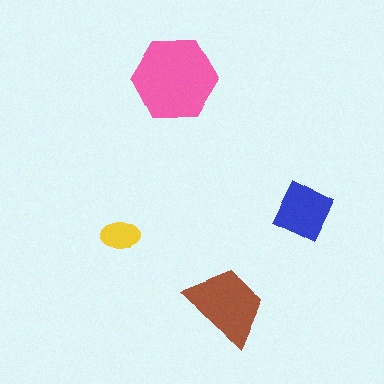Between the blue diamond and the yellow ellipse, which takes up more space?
The blue diamond.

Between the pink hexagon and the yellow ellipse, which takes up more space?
The pink hexagon.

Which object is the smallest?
The yellow ellipse.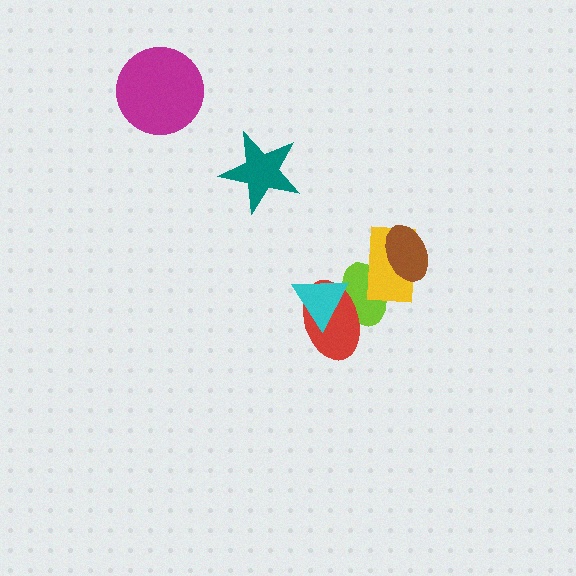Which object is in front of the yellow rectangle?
The brown ellipse is in front of the yellow rectangle.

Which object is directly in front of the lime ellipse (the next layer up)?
The red ellipse is directly in front of the lime ellipse.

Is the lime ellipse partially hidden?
Yes, it is partially covered by another shape.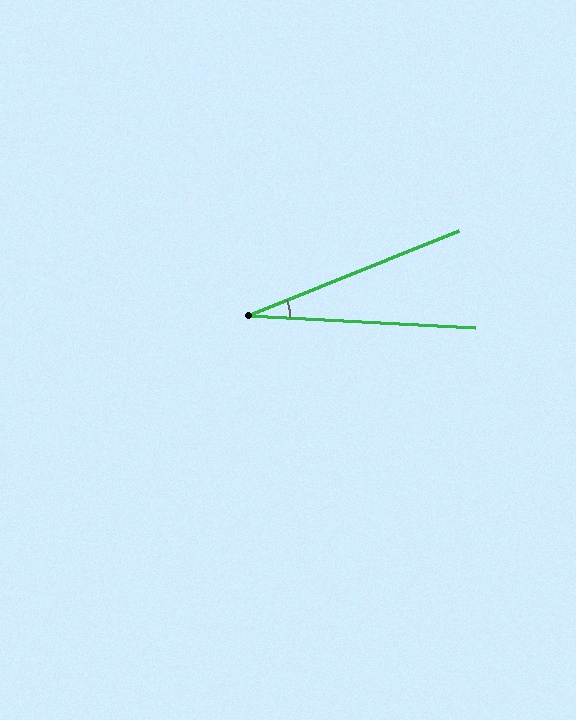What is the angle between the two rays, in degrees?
Approximately 25 degrees.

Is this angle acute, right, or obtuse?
It is acute.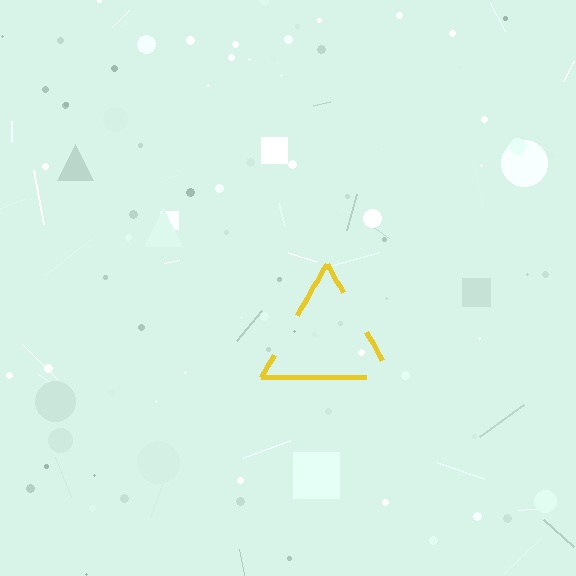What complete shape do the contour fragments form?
The contour fragments form a triangle.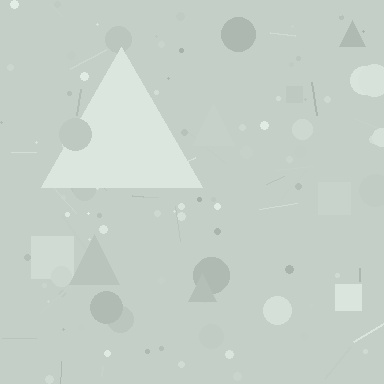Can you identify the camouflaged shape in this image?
The camouflaged shape is a triangle.